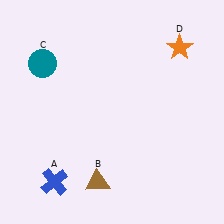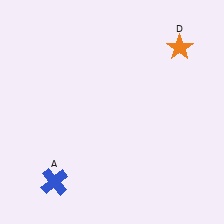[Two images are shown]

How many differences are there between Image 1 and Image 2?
There are 2 differences between the two images.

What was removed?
The teal circle (C), the brown triangle (B) were removed in Image 2.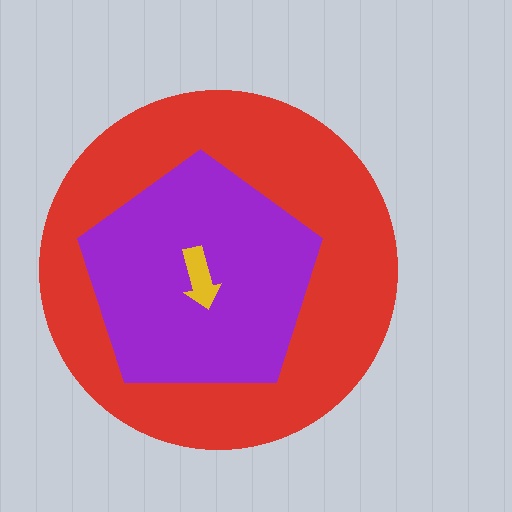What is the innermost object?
The yellow arrow.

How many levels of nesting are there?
3.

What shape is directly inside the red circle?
The purple pentagon.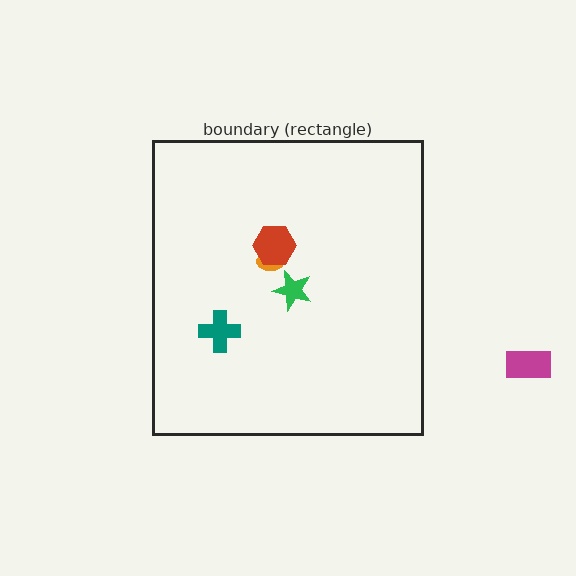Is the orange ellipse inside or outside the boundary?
Inside.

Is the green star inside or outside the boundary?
Inside.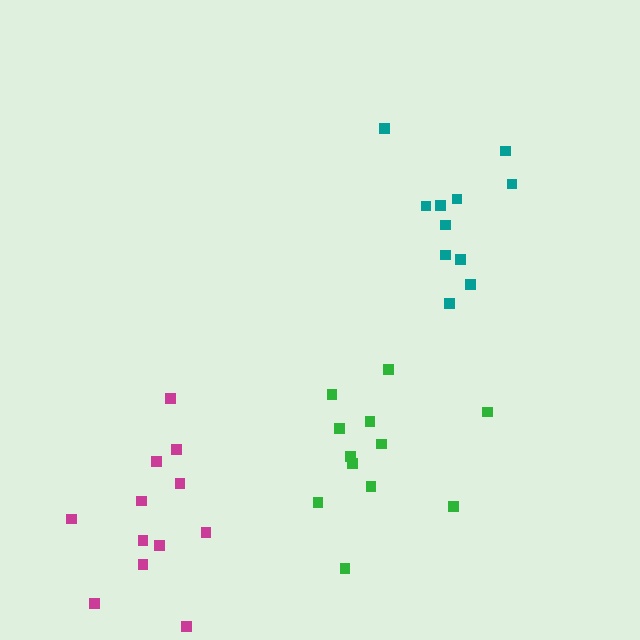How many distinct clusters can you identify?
There are 3 distinct clusters.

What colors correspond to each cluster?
The clusters are colored: green, teal, magenta.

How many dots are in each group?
Group 1: 12 dots, Group 2: 11 dots, Group 3: 12 dots (35 total).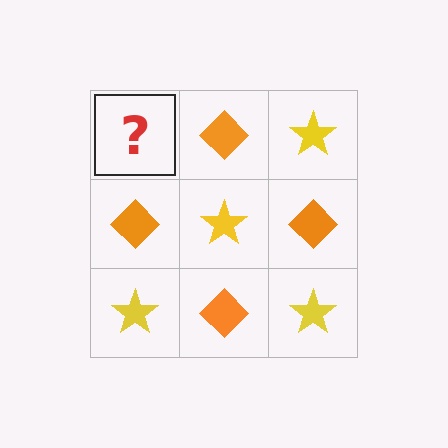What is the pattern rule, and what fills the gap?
The rule is that it alternates yellow star and orange diamond in a checkerboard pattern. The gap should be filled with a yellow star.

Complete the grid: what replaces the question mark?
The question mark should be replaced with a yellow star.